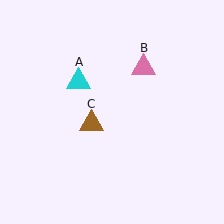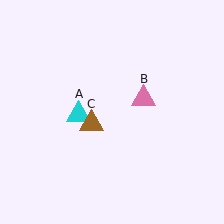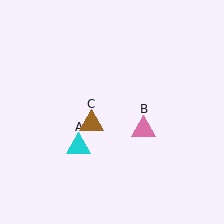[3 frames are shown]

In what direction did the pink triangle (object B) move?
The pink triangle (object B) moved down.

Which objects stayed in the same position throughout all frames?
Brown triangle (object C) remained stationary.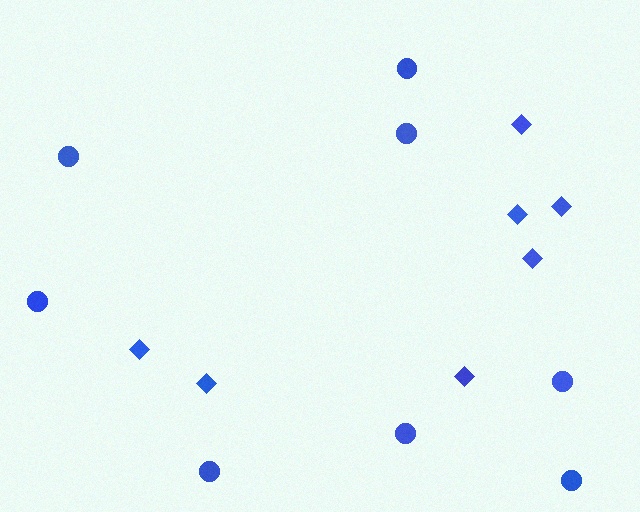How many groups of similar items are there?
There are 2 groups: one group of diamonds (7) and one group of circles (8).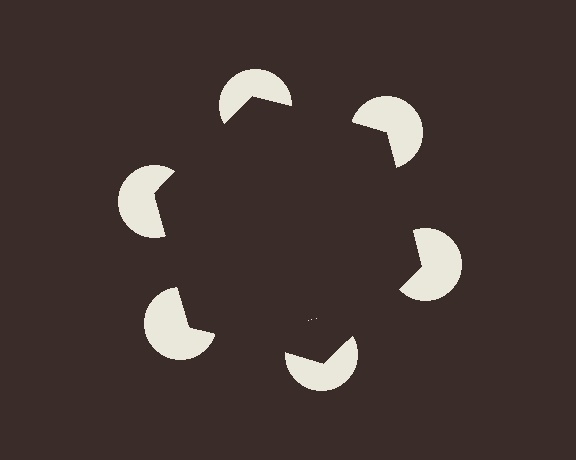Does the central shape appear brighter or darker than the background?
It typically appears slightly darker than the background, even though no actual brightness change is drawn.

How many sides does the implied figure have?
6 sides.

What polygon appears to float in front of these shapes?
An illusory hexagon — its edges are inferred from the aligned wedge cuts in the pac-man discs, not physically drawn.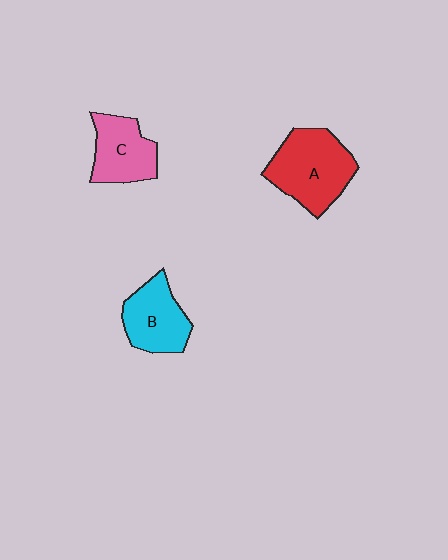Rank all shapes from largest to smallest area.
From largest to smallest: A (red), B (cyan), C (pink).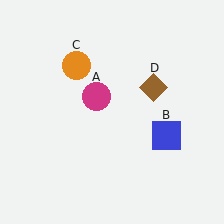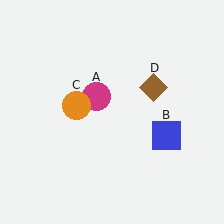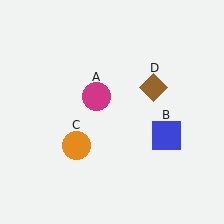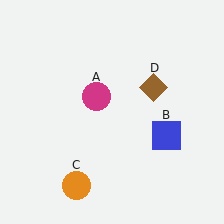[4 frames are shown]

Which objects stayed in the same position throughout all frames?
Magenta circle (object A) and blue square (object B) and brown diamond (object D) remained stationary.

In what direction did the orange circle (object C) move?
The orange circle (object C) moved down.